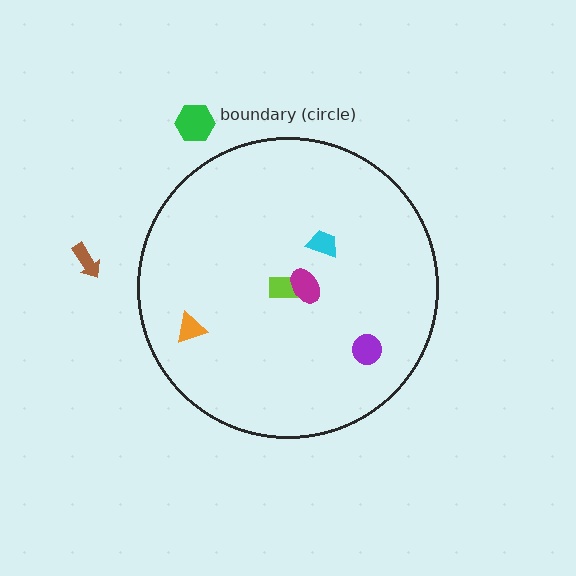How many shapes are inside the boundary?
5 inside, 2 outside.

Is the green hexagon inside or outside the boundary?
Outside.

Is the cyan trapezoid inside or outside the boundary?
Inside.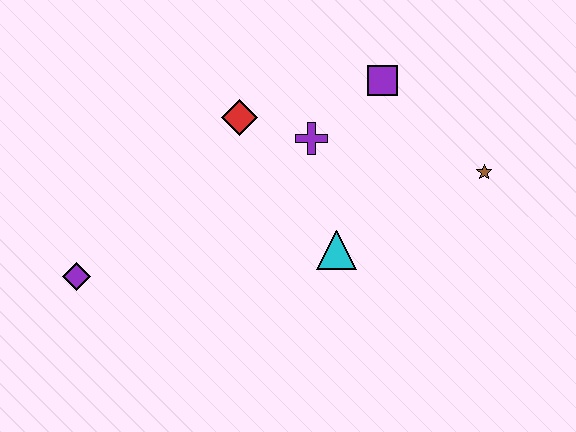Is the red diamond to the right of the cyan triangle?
No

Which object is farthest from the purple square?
The purple diamond is farthest from the purple square.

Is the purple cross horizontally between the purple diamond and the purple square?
Yes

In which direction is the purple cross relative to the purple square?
The purple cross is to the left of the purple square.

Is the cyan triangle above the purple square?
No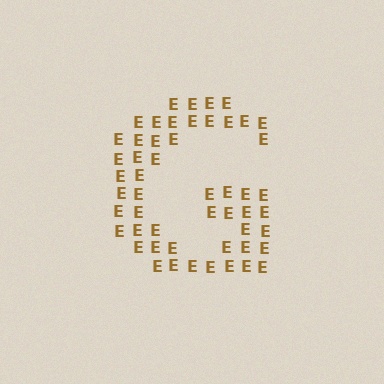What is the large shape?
The large shape is the letter G.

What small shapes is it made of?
It is made of small letter E's.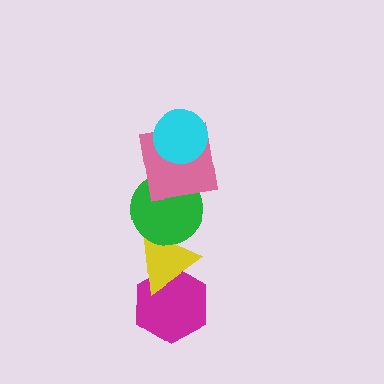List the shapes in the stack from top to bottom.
From top to bottom: the cyan circle, the pink square, the green circle, the yellow triangle, the magenta hexagon.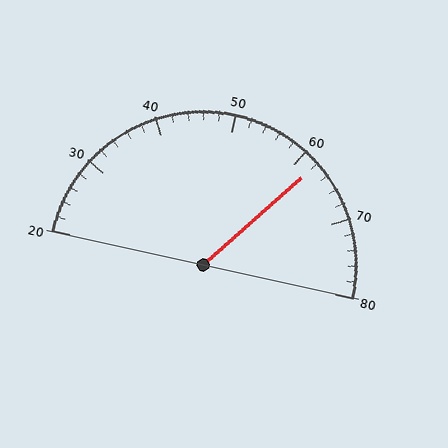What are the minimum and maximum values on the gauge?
The gauge ranges from 20 to 80.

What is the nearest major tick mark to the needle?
The nearest major tick mark is 60.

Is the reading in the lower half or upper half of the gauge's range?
The reading is in the upper half of the range (20 to 80).